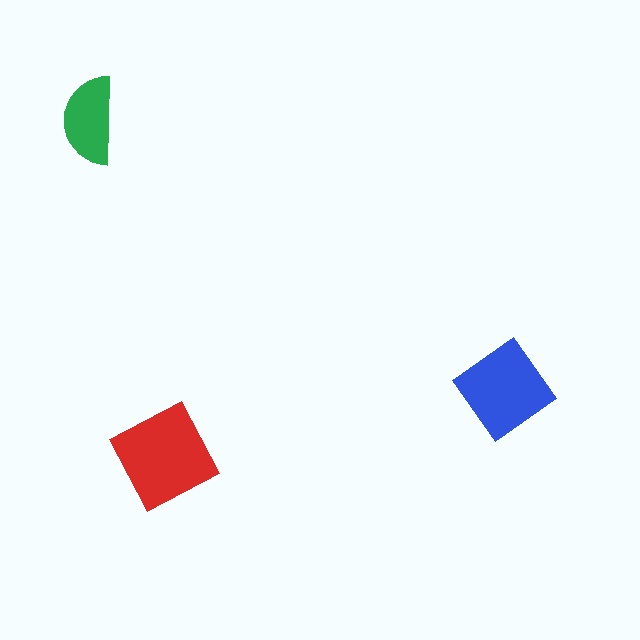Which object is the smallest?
The green semicircle.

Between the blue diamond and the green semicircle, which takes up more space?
The blue diamond.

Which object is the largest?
The red diamond.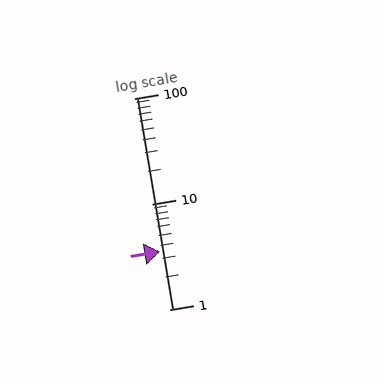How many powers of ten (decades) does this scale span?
The scale spans 2 decades, from 1 to 100.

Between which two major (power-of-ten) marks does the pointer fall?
The pointer is between 1 and 10.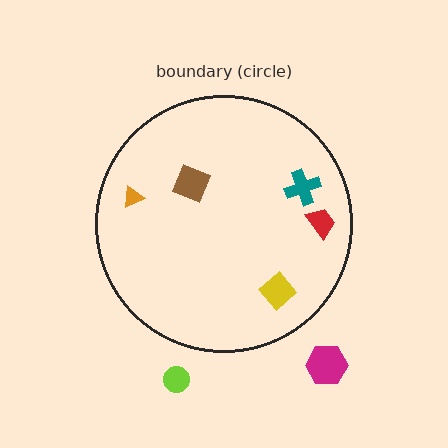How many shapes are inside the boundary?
5 inside, 2 outside.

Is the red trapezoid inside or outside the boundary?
Inside.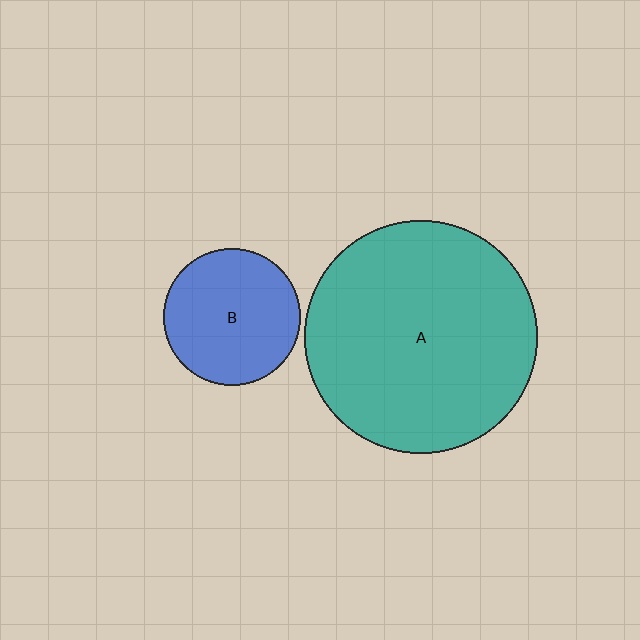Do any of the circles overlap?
No, none of the circles overlap.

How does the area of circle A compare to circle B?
Approximately 2.9 times.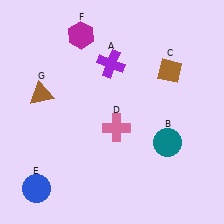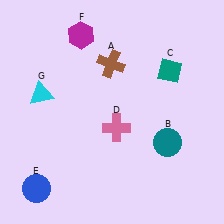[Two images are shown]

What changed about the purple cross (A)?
In Image 1, A is purple. In Image 2, it changed to brown.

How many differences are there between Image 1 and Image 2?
There are 3 differences between the two images.